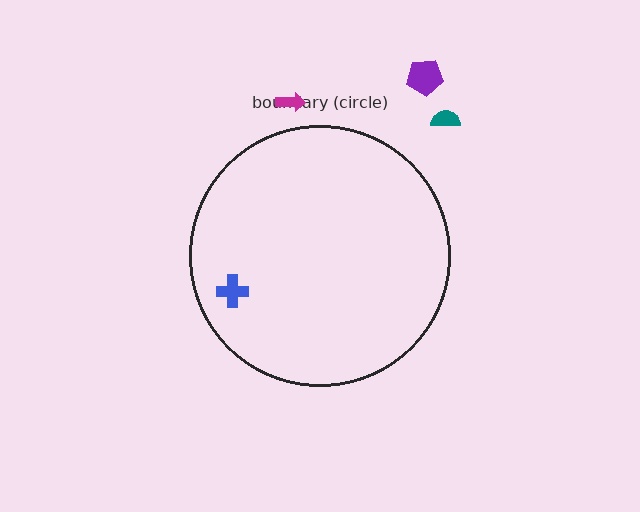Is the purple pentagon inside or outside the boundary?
Outside.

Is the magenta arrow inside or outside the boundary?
Outside.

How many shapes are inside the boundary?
1 inside, 3 outside.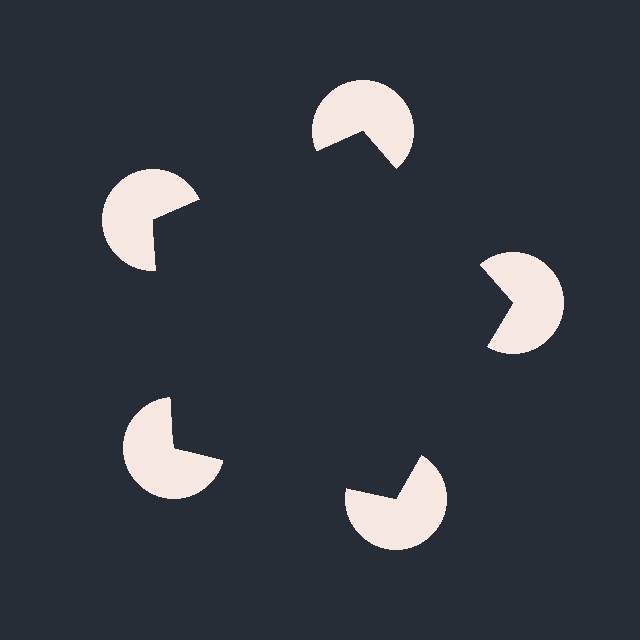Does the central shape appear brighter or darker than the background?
It typically appears slightly darker than the background, even though no actual brightness change is drawn.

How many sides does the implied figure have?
5 sides.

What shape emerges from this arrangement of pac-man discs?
An illusory pentagon — its edges are inferred from the aligned wedge cuts in the pac-man discs, not physically drawn.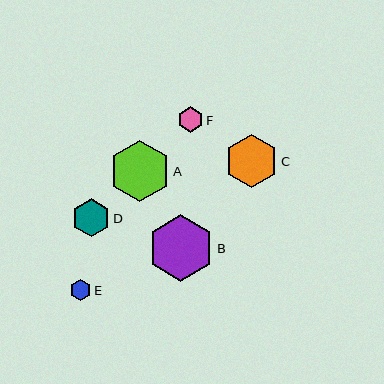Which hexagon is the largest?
Hexagon B is the largest with a size of approximately 66 pixels.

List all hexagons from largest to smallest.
From largest to smallest: B, A, C, D, F, E.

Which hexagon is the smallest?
Hexagon E is the smallest with a size of approximately 21 pixels.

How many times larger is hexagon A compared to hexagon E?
Hexagon A is approximately 2.9 times the size of hexagon E.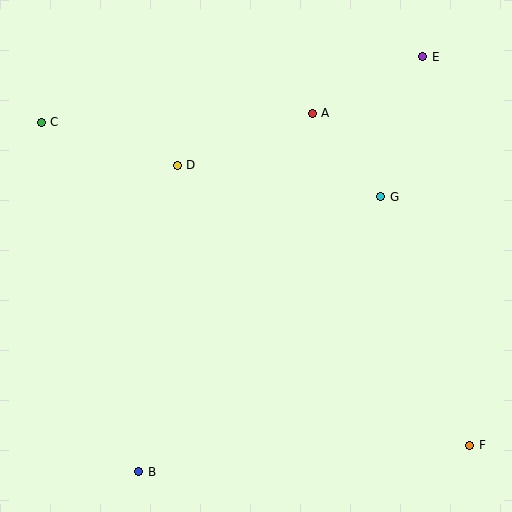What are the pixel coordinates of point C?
Point C is at (41, 122).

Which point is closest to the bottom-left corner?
Point B is closest to the bottom-left corner.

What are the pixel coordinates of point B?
Point B is at (138, 472).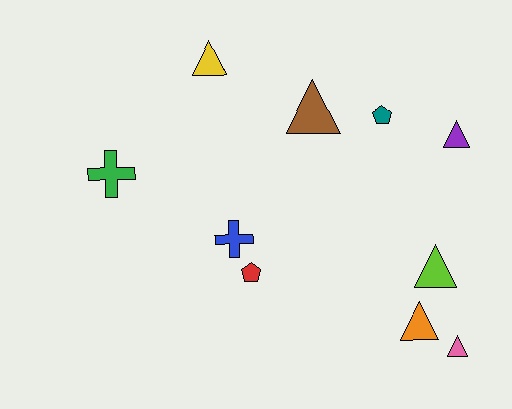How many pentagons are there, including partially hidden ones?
There are 2 pentagons.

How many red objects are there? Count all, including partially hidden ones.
There is 1 red object.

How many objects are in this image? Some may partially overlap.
There are 10 objects.